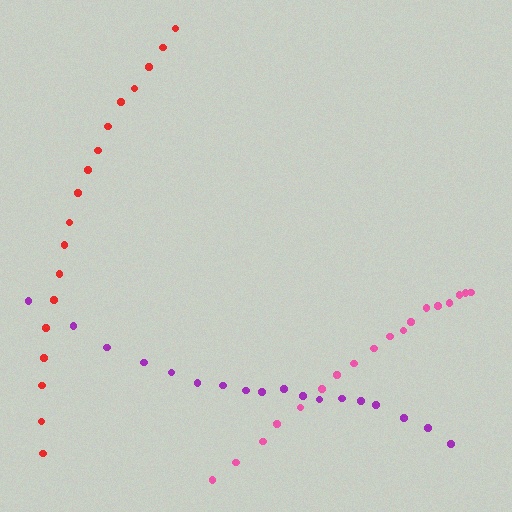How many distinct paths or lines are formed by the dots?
There are 3 distinct paths.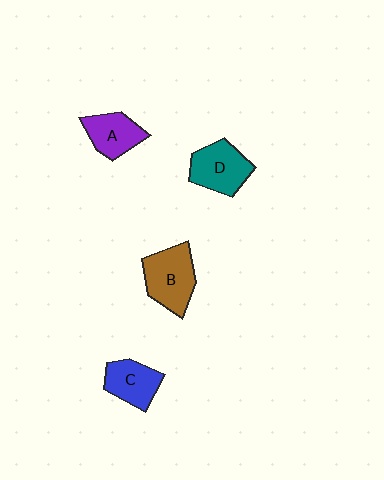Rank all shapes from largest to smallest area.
From largest to smallest: B (brown), D (teal), C (blue), A (purple).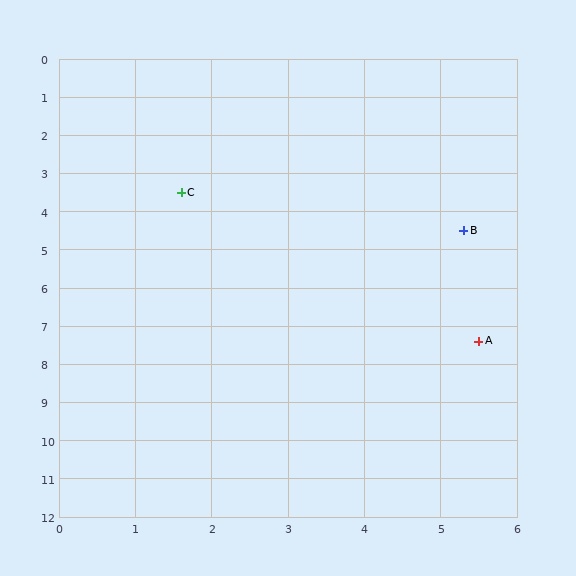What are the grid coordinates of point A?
Point A is at approximately (5.5, 7.4).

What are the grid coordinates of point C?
Point C is at approximately (1.6, 3.5).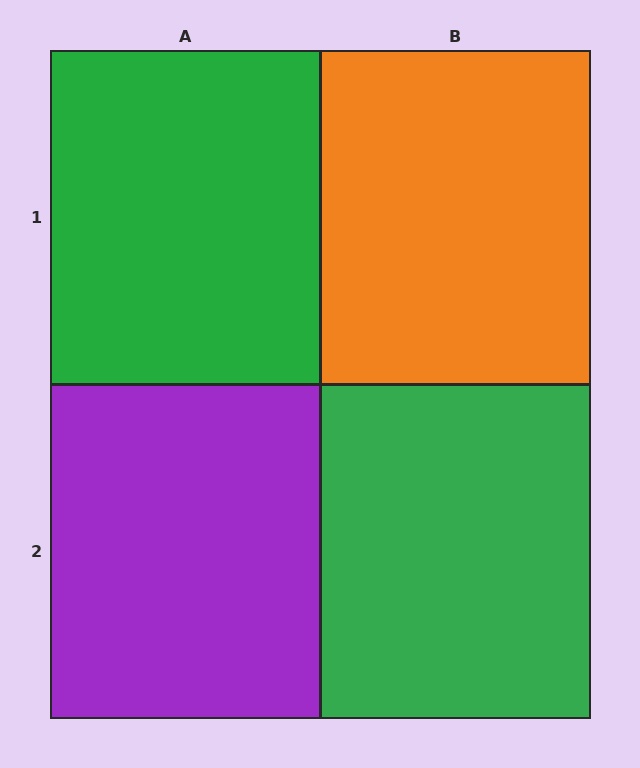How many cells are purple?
1 cell is purple.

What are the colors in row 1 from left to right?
Green, orange.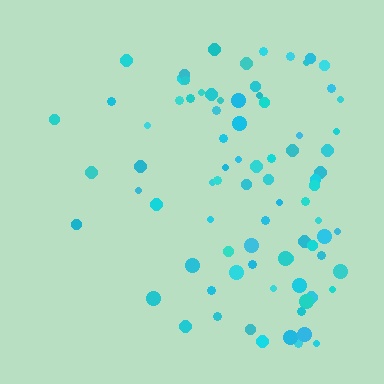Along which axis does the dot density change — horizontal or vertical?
Horizontal.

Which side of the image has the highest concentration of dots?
The right.